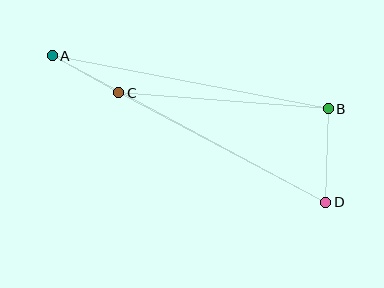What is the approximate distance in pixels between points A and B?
The distance between A and B is approximately 281 pixels.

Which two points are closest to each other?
Points A and C are closest to each other.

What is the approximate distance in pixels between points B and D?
The distance between B and D is approximately 94 pixels.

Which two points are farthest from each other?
Points A and D are farthest from each other.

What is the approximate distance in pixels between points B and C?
The distance between B and C is approximately 210 pixels.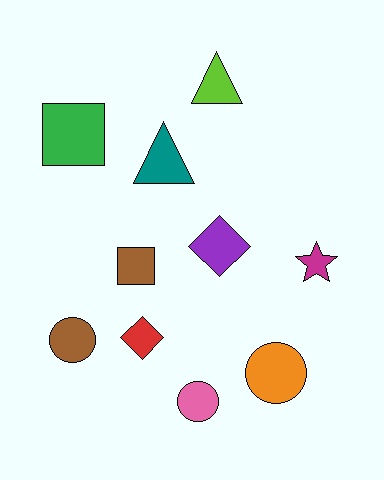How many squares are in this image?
There are 2 squares.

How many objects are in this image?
There are 10 objects.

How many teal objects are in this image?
There is 1 teal object.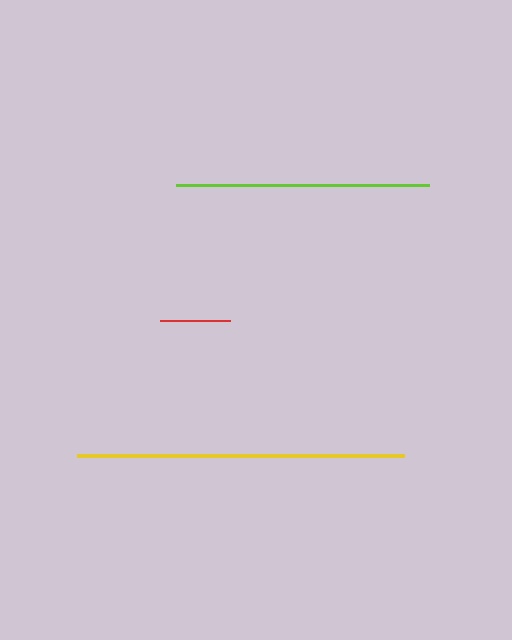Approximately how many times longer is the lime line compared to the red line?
The lime line is approximately 3.6 times the length of the red line.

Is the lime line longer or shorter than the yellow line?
The yellow line is longer than the lime line.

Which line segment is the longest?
The yellow line is the longest at approximately 327 pixels.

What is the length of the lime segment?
The lime segment is approximately 252 pixels long.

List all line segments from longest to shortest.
From longest to shortest: yellow, lime, red.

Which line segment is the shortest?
The red line is the shortest at approximately 70 pixels.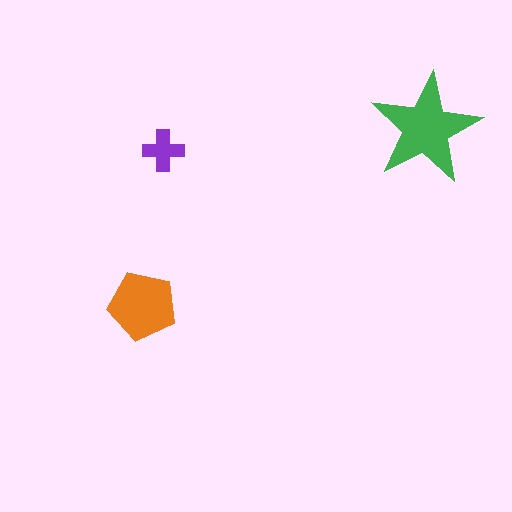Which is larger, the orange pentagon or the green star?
The green star.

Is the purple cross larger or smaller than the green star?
Smaller.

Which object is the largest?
The green star.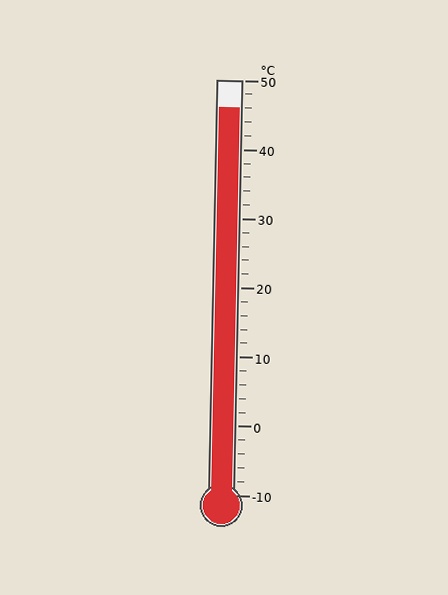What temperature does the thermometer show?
The thermometer shows approximately 46°C.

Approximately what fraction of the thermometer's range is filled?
The thermometer is filled to approximately 95% of its range.